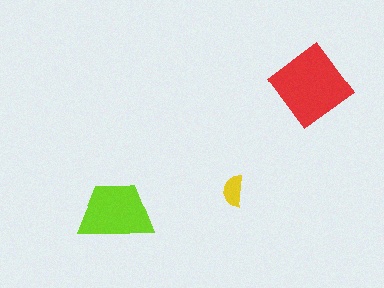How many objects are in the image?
There are 3 objects in the image.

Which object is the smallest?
The yellow semicircle.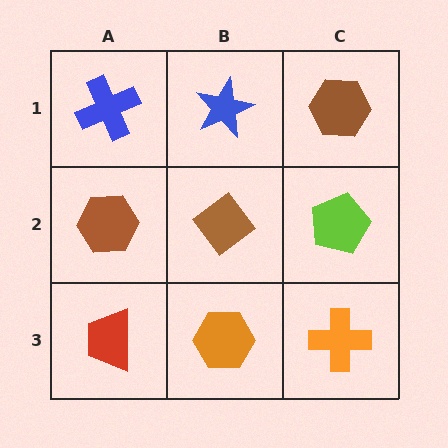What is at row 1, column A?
A blue cross.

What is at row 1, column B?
A blue star.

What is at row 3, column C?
An orange cross.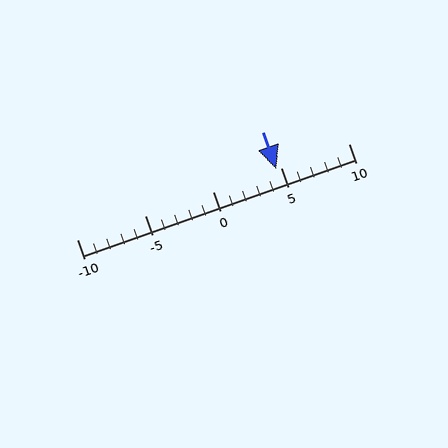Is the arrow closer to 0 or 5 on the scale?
The arrow is closer to 5.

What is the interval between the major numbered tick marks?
The major tick marks are spaced 5 units apart.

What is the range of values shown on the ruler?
The ruler shows values from -10 to 10.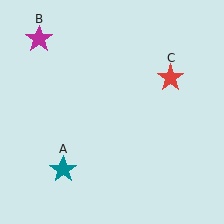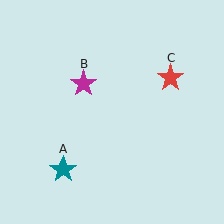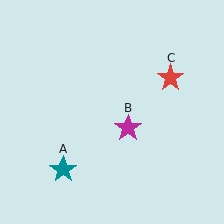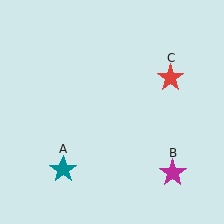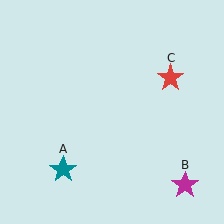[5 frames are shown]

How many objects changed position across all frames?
1 object changed position: magenta star (object B).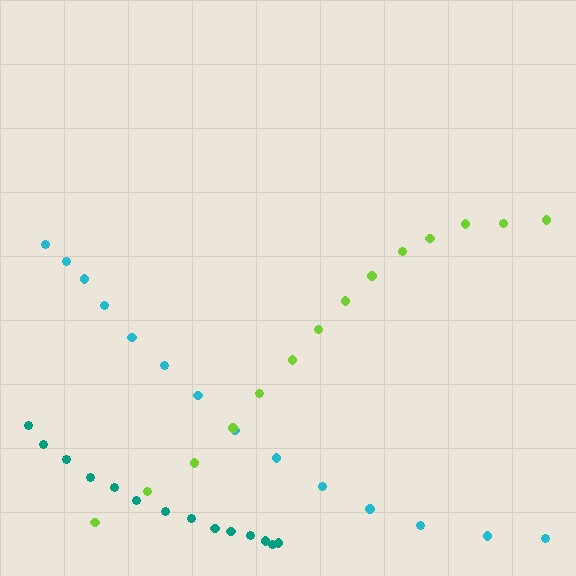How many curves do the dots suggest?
There are 3 distinct paths.